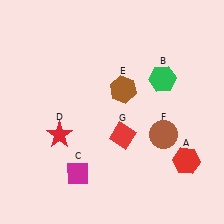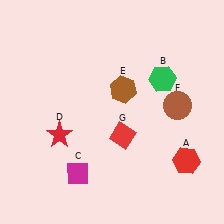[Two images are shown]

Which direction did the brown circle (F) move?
The brown circle (F) moved up.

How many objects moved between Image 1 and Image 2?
1 object moved between the two images.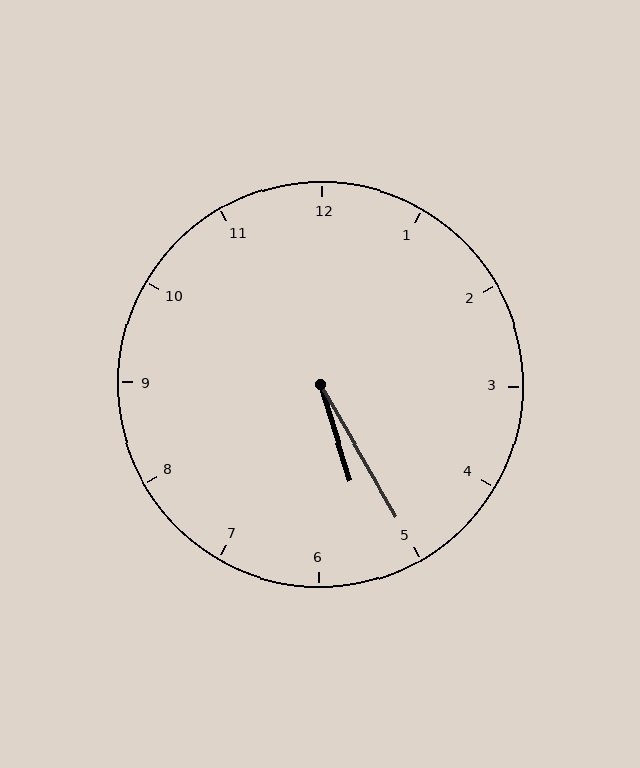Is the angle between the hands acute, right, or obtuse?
It is acute.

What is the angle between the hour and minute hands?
Approximately 12 degrees.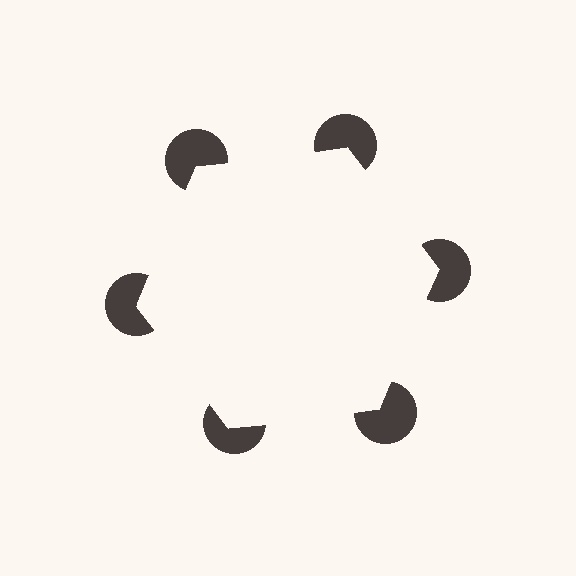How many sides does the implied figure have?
6 sides.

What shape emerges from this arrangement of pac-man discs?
An illusory hexagon — its edges are inferred from the aligned wedge cuts in the pac-man discs, not physically drawn.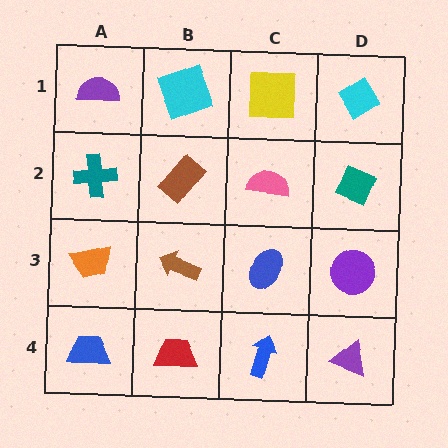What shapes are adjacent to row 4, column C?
A blue ellipse (row 3, column C), a red trapezoid (row 4, column B), a purple triangle (row 4, column D).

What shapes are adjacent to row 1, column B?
A brown rectangle (row 2, column B), a purple semicircle (row 1, column A), a yellow square (row 1, column C).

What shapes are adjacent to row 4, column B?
A brown arrow (row 3, column B), a blue trapezoid (row 4, column A), a blue arrow (row 4, column C).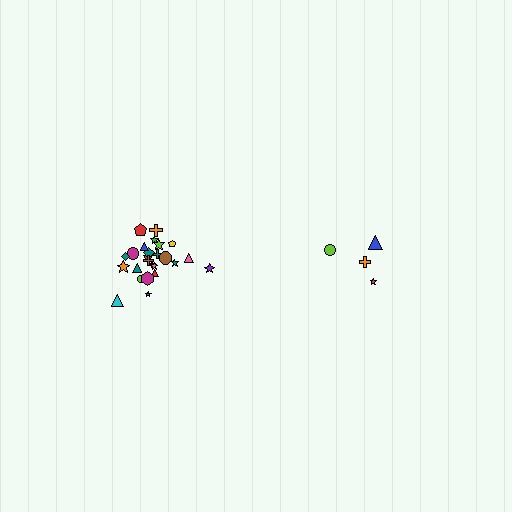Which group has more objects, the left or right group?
The left group.